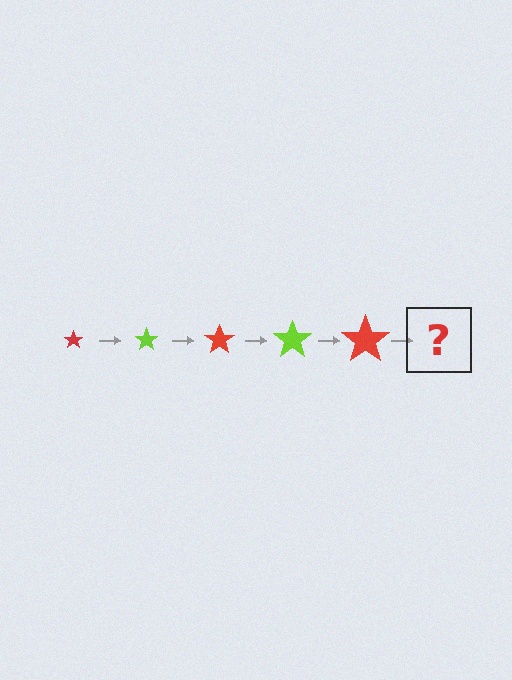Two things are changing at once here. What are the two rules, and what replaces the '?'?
The two rules are that the star grows larger each step and the color cycles through red and lime. The '?' should be a lime star, larger than the previous one.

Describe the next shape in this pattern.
It should be a lime star, larger than the previous one.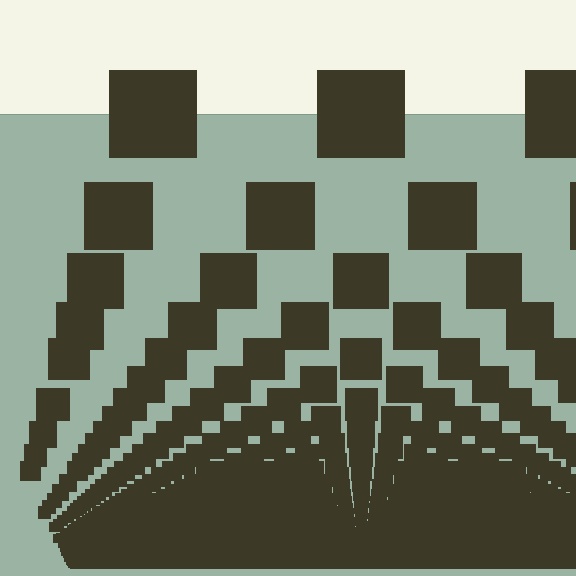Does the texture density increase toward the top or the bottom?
Density increases toward the bottom.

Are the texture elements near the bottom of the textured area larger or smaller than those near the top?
Smaller. The gradient is inverted — elements near the bottom are smaller and denser.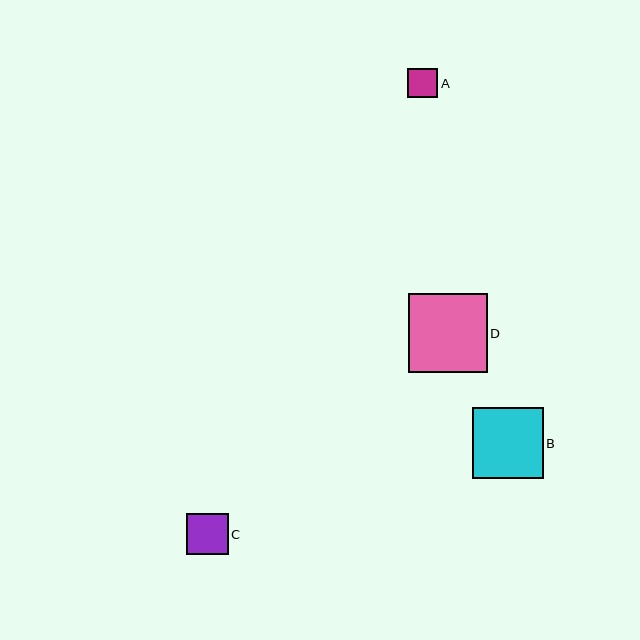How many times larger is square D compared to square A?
Square D is approximately 2.7 times the size of square A.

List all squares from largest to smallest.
From largest to smallest: D, B, C, A.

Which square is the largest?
Square D is the largest with a size of approximately 79 pixels.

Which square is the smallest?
Square A is the smallest with a size of approximately 30 pixels.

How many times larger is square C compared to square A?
Square C is approximately 1.4 times the size of square A.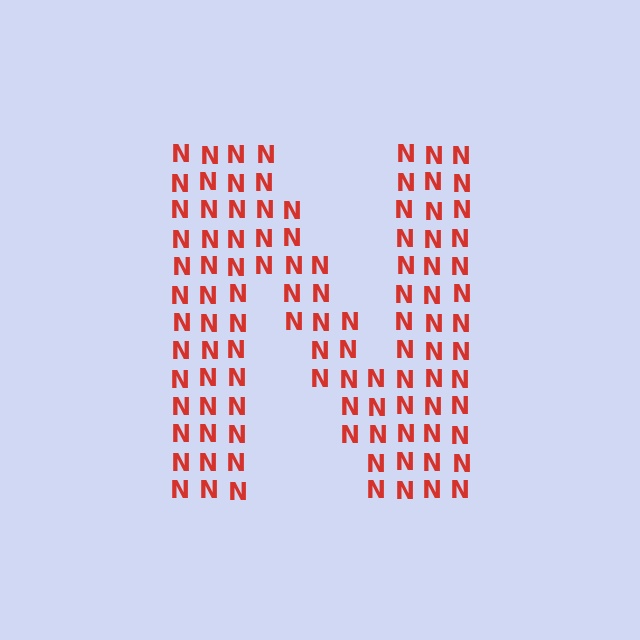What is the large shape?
The large shape is the letter N.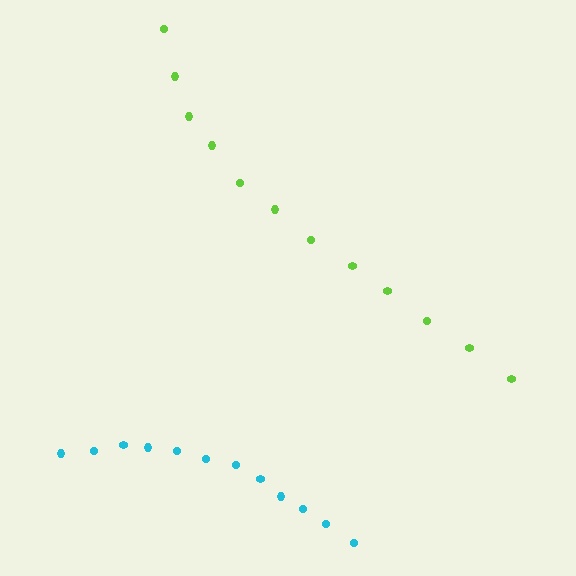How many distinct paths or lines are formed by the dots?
There are 2 distinct paths.